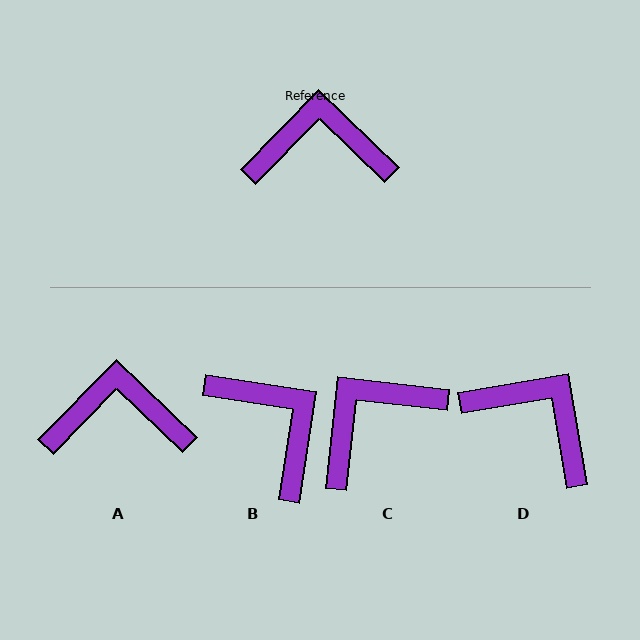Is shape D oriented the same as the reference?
No, it is off by about 36 degrees.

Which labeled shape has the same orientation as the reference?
A.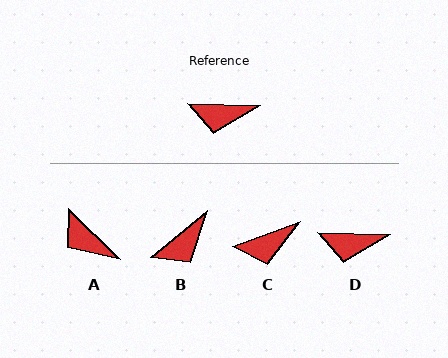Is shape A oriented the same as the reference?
No, it is off by about 43 degrees.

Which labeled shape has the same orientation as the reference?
D.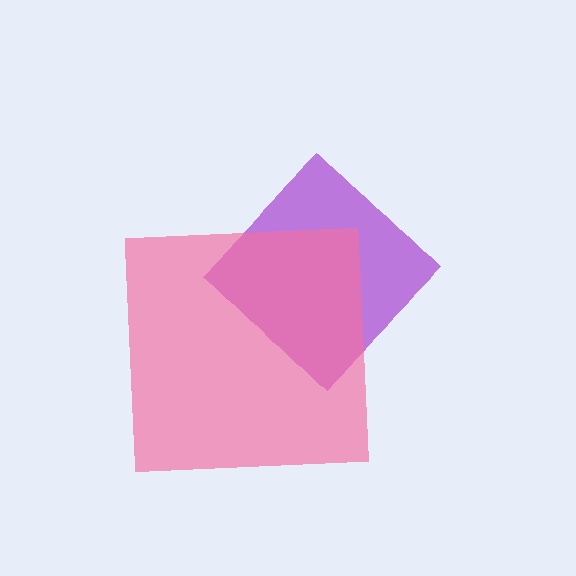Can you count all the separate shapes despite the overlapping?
Yes, there are 2 separate shapes.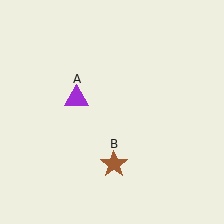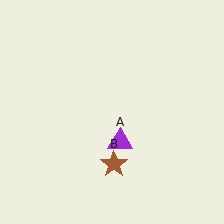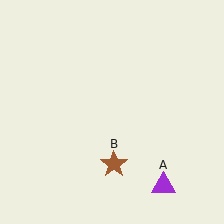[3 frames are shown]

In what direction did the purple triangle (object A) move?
The purple triangle (object A) moved down and to the right.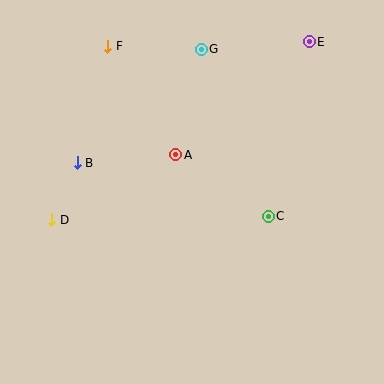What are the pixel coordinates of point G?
Point G is at (201, 49).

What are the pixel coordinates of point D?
Point D is at (52, 220).